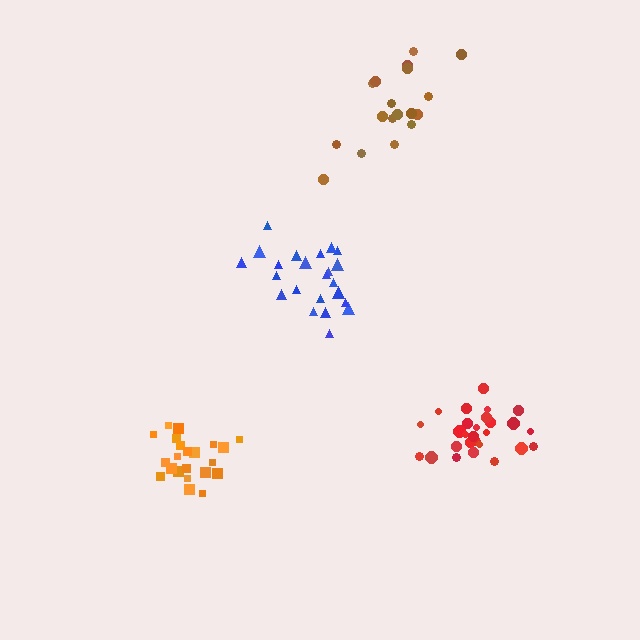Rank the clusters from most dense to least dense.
red, orange, blue, brown.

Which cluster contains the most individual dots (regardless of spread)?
Red (27).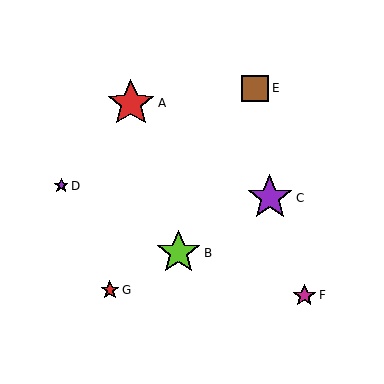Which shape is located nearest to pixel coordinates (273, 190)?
The purple star (labeled C) at (270, 198) is nearest to that location.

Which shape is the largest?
The red star (labeled A) is the largest.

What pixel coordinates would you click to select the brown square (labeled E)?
Click at (255, 88) to select the brown square E.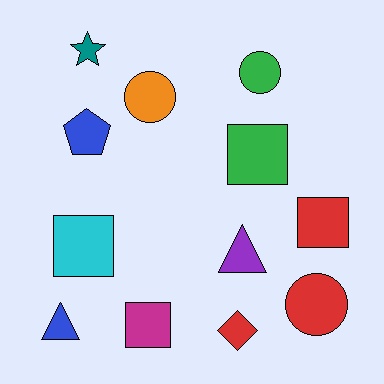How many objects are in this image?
There are 12 objects.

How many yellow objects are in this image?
There are no yellow objects.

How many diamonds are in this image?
There is 1 diamond.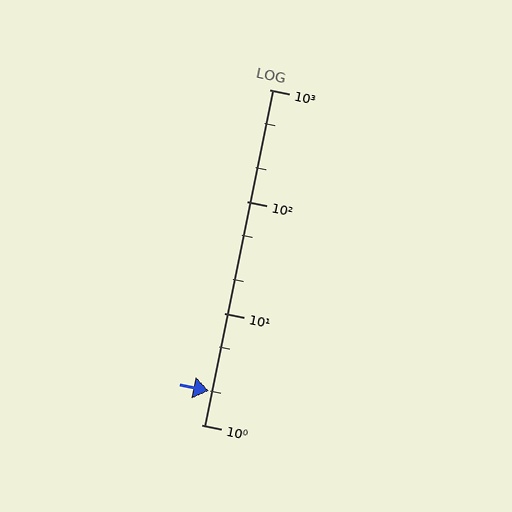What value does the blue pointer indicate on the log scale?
The pointer indicates approximately 2.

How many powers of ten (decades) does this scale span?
The scale spans 3 decades, from 1 to 1000.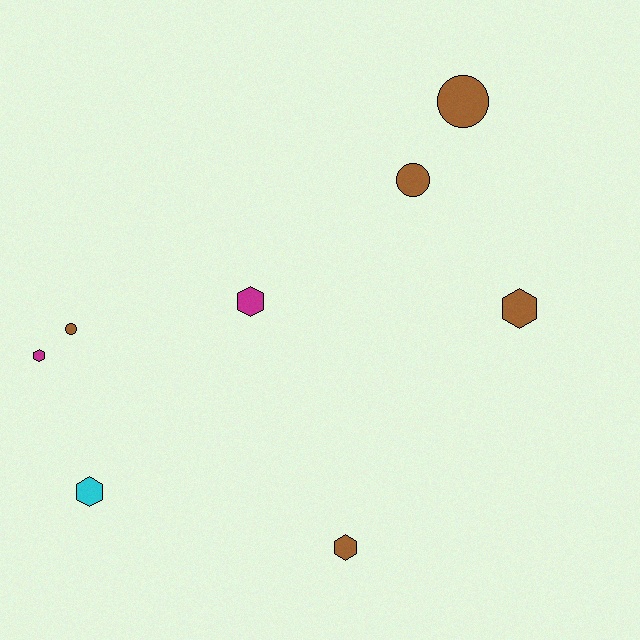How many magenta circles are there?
There are no magenta circles.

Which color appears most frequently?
Brown, with 5 objects.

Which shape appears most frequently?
Hexagon, with 5 objects.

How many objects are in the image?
There are 8 objects.